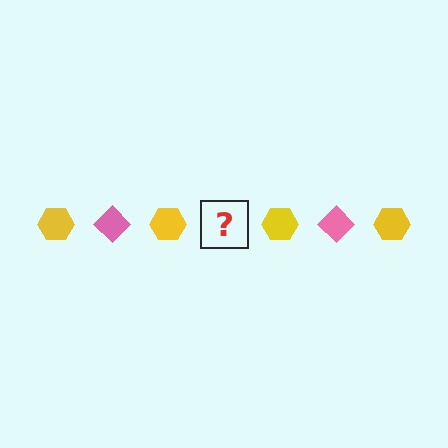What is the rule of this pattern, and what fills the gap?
The rule is that the pattern alternates between yellow hexagon and pink diamond. The gap should be filled with a pink diamond.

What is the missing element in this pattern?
The missing element is a pink diamond.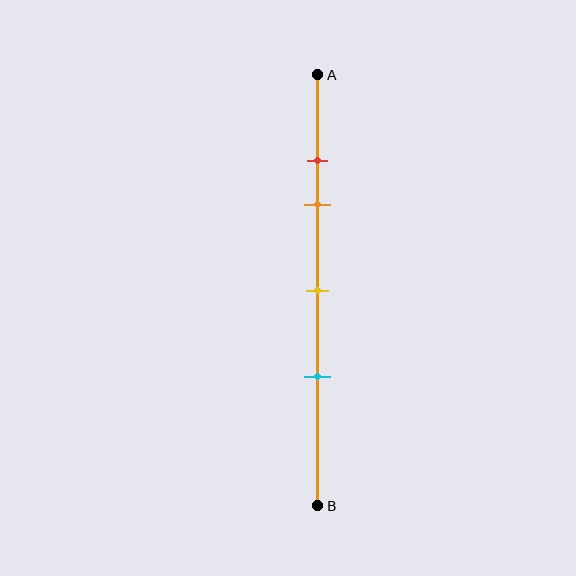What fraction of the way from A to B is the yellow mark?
The yellow mark is approximately 50% (0.5) of the way from A to B.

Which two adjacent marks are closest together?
The red and orange marks are the closest adjacent pair.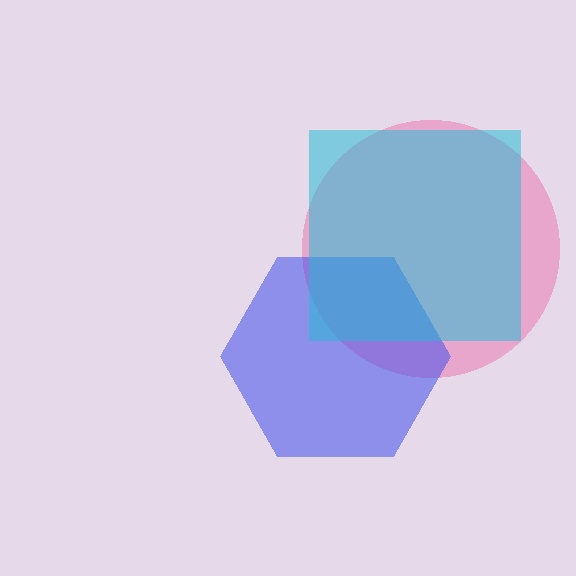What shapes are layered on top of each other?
The layered shapes are: a pink circle, a blue hexagon, a cyan square.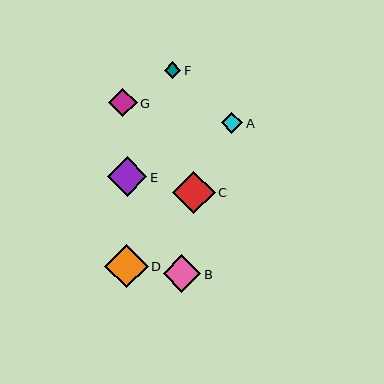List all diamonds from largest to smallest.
From largest to smallest: D, C, E, B, G, A, F.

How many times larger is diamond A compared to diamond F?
Diamond A is approximately 1.3 times the size of diamond F.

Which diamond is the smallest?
Diamond F is the smallest with a size of approximately 17 pixels.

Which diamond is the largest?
Diamond D is the largest with a size of approximately 44 pixels.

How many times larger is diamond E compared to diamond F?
Diamond E is approximately 2.4 times the size of diamond F.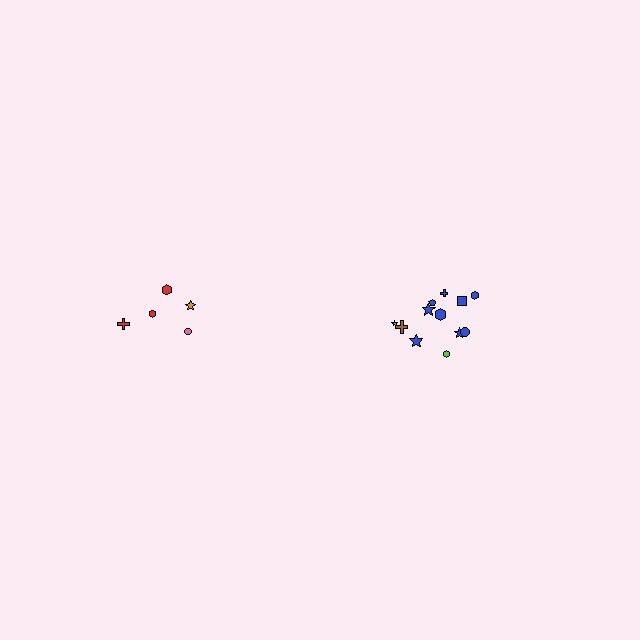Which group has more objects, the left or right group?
The right group.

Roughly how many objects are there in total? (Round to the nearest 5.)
Roughly 15 objects in total.